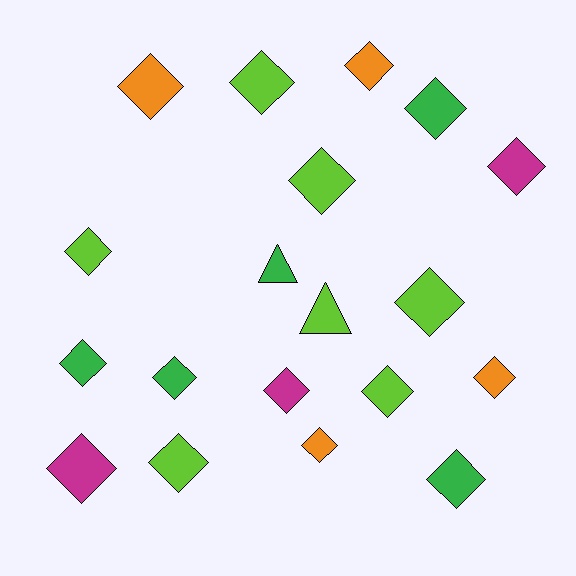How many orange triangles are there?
There are no orange triangles.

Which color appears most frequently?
Lime, with 7 objects.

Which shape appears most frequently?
Diamond, with 17 objects.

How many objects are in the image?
There are 19 objects.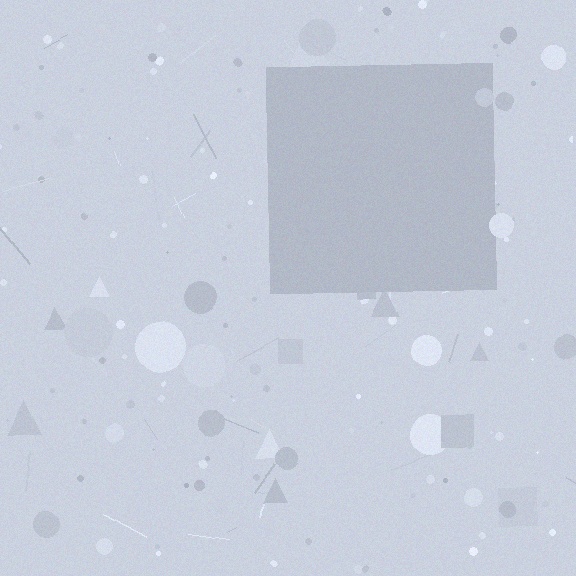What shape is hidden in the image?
A square is hidden in the image.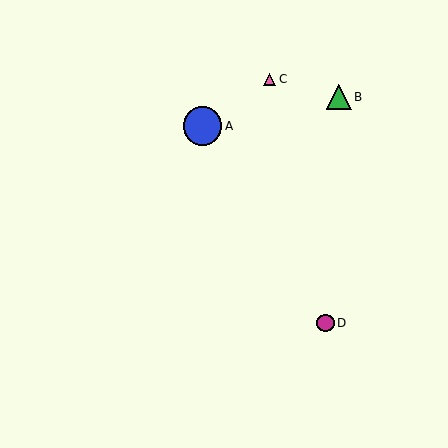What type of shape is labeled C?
Shape C is a pink triangle.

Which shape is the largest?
The blue circle (labeled A) is the largest.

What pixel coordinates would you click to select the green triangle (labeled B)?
Click at (339, 97) to select the green triangle B.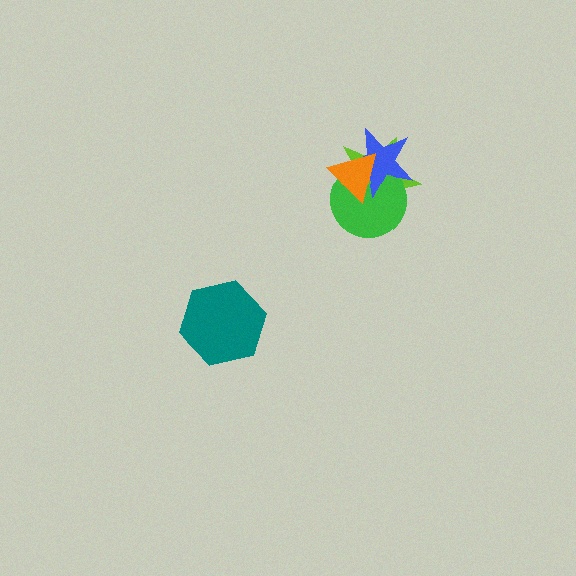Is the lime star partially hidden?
Yes, it is partially covered by another shape.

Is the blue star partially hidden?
Yes, it is partially covered by another shape.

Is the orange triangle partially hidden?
No, no other shape covers it.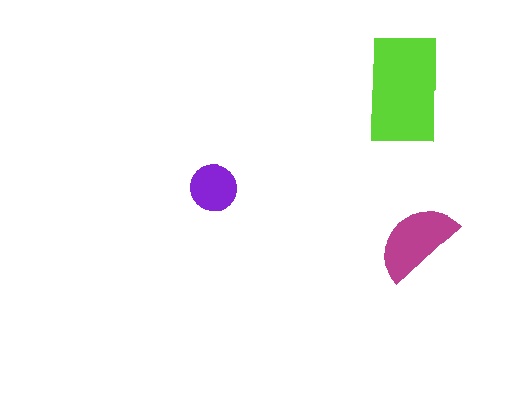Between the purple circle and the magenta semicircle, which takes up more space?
The magenta semicircle.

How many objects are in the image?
There are 3 objects in the image.